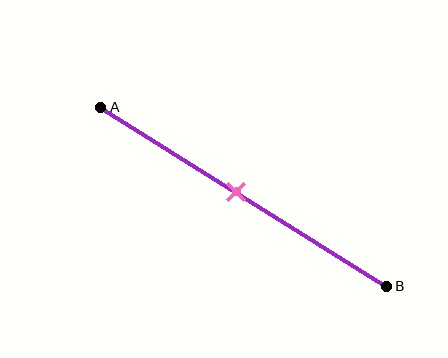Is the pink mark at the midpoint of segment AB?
Yes, the mark is approximately at the midpoint.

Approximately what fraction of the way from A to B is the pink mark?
The pink mark is approximately 45% of the way from A to B.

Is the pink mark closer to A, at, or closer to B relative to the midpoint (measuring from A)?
The pink mark is approximately at the midpoint of segment AB.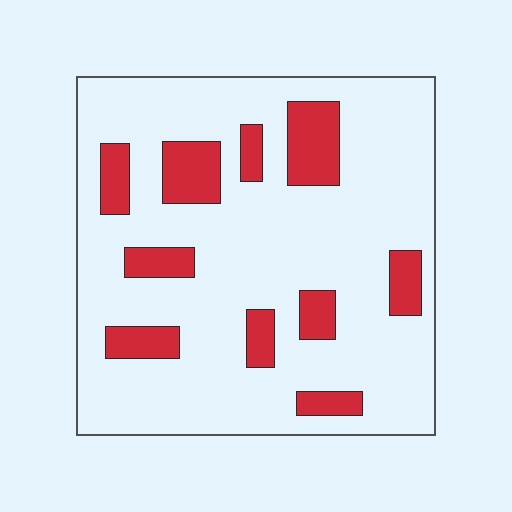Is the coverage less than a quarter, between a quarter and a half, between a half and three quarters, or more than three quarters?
Less than a quarter.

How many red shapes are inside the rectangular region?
10.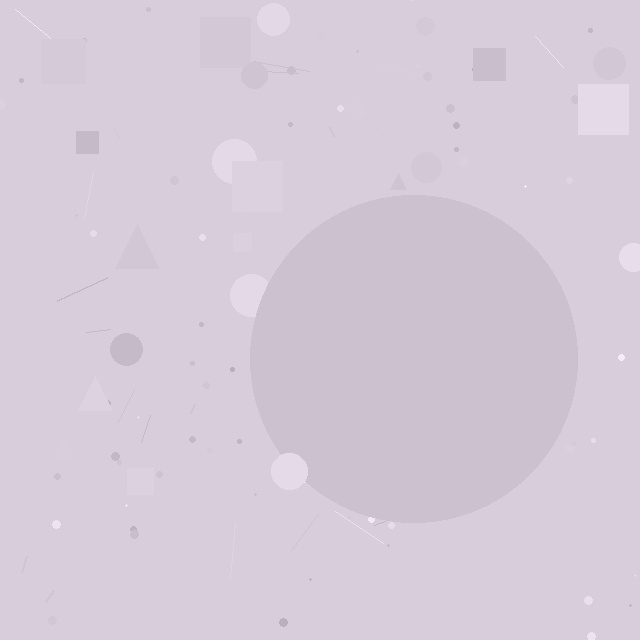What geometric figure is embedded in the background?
A circle is embedded in the background.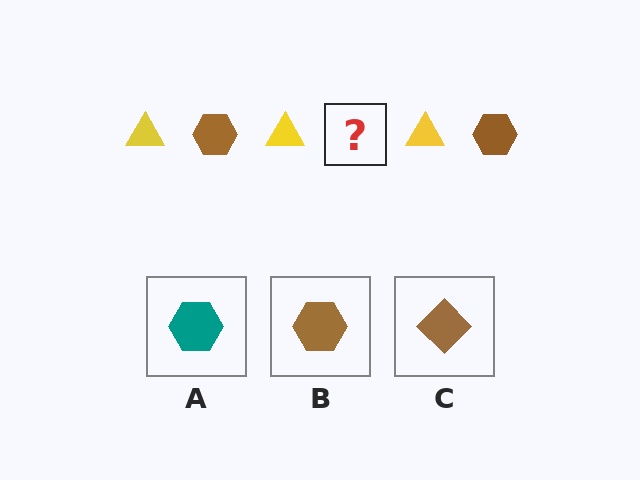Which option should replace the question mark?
Option B.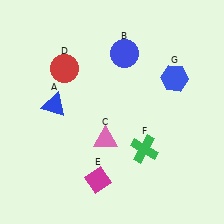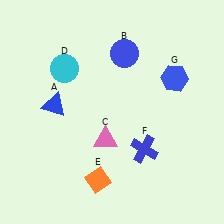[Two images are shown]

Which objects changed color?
D changed from red to cyan. E changed from magenta to orange. F changed from green to blue.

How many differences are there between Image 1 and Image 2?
There are 3 differences between the two images.